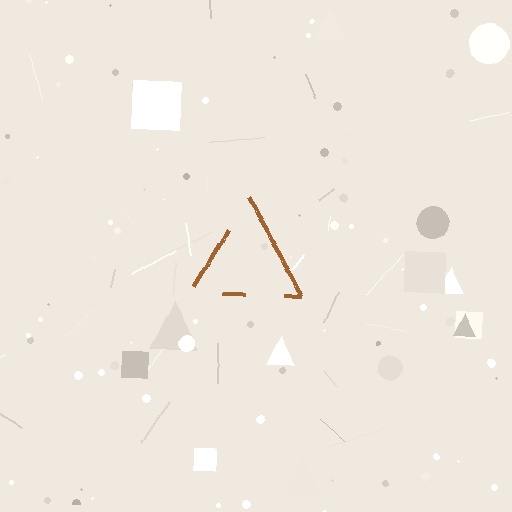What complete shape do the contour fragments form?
The contour fragments form a triangle.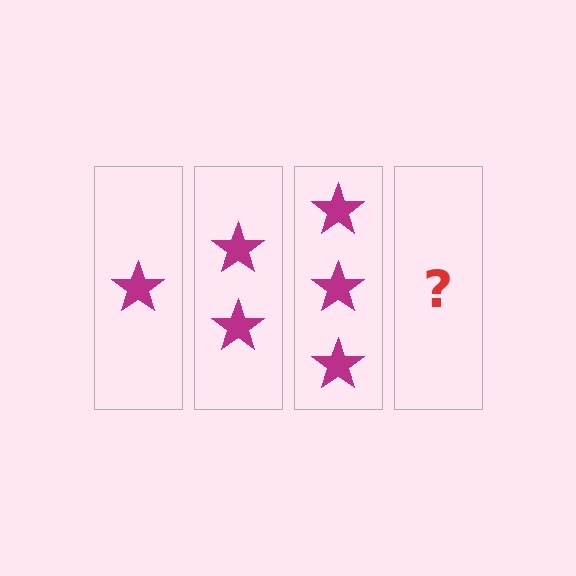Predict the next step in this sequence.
The next step is 4 stars.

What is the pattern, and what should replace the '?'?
The pattern is that each step adds one more star. The '?' should be 4 stars.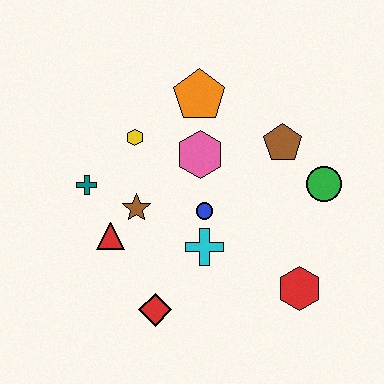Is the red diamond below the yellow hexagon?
Yes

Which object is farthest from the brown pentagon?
The red diamond is farthest from the brown pentagon.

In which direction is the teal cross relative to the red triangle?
The teal cross is above the red triangle.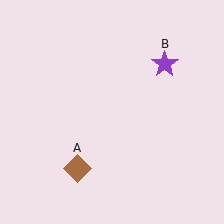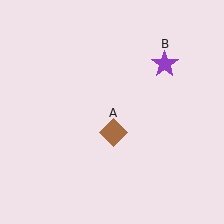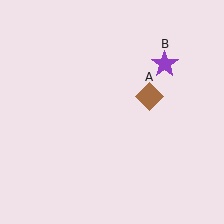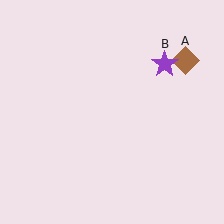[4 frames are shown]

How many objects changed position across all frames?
1 object changed position: brown diamond (object A).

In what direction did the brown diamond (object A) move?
The brown diamond (object A) moved up and to the right.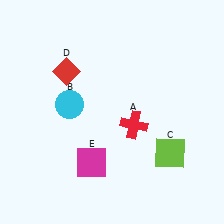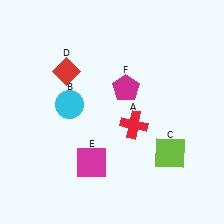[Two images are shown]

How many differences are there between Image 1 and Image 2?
There is 1 difference between the two images.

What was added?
A magenta pentagon (F) was added in Image 2.